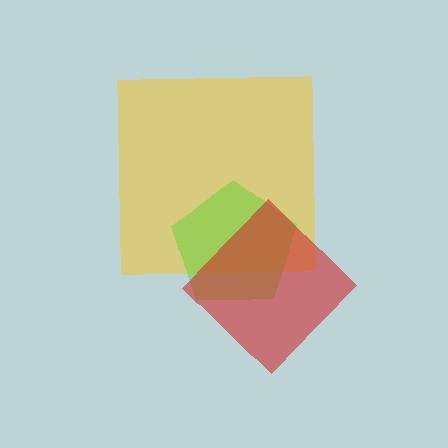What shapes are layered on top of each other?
The layered shapes are: a yellow square, a lime pentagon, a red diamond.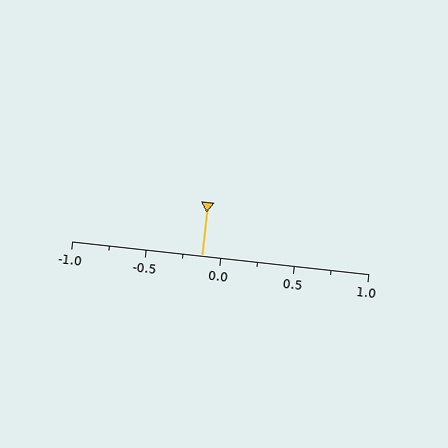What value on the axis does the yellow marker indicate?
The marker indicates approximately -0.12.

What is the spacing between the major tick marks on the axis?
The major ticks are spaced 0.5 apart.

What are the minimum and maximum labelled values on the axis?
The axis runs from -1.0 to 1.0.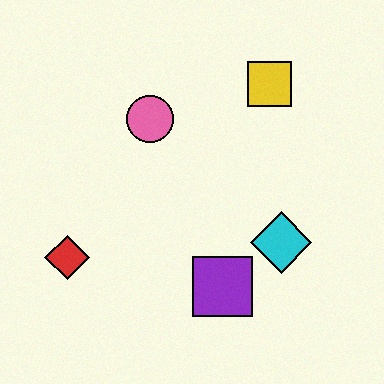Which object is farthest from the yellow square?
The red diamond is farthest from the yellow square.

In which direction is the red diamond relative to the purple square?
The red diamond is to the left of the purple square.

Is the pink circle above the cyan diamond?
Yes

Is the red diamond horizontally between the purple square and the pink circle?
No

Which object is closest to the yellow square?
The pink circle is closest to the yellow square.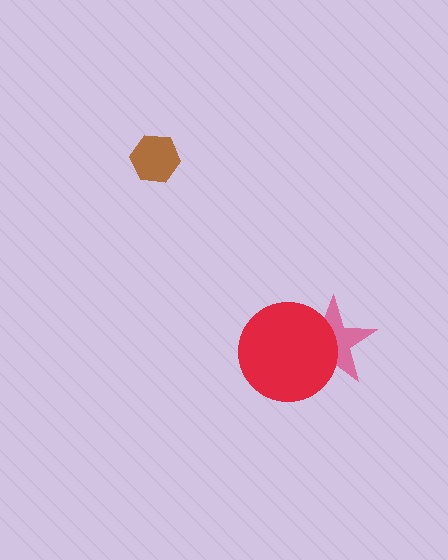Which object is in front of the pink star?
The red circle is in front of the pink star.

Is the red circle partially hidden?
No, no other shape covers it.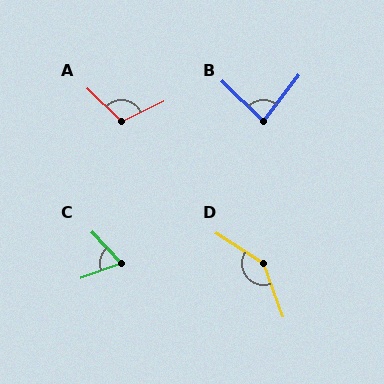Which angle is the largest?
D, at approximately 143 degrees.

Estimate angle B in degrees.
Approximately 83 degrees.